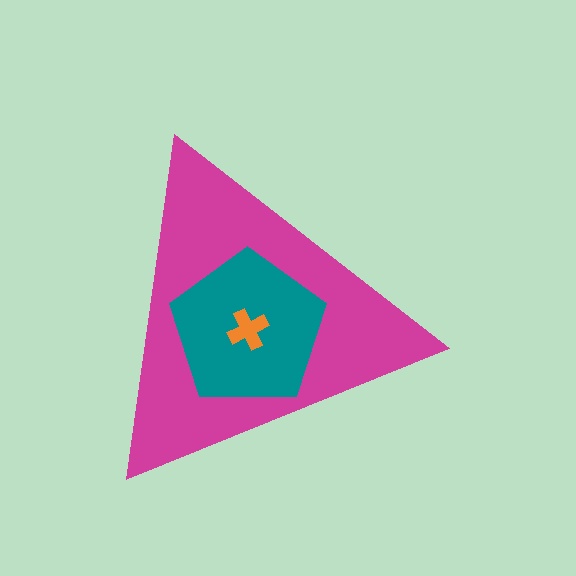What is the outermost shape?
The magenta triangle.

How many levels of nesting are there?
3.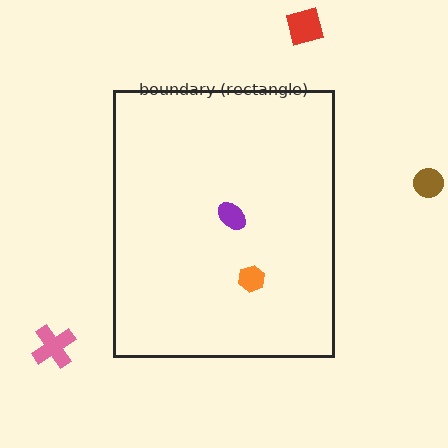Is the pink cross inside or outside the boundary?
Outside.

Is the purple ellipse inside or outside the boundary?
Inside.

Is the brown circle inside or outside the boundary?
Outside.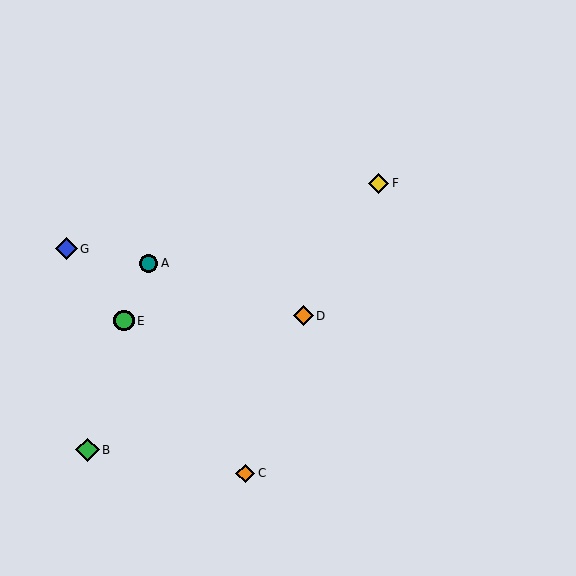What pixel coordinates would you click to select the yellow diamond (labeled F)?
Click at (379, 183) to select the yellow diamond F.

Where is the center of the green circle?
The center of the green circle is at (124, 321).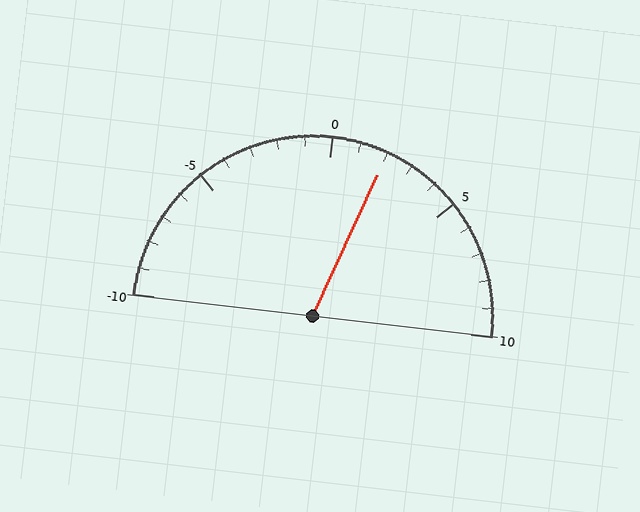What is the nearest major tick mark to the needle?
The nearest major tick mark is 0.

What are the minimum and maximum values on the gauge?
The gauge ranges from -10 to 10.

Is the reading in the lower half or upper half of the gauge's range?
The reading is in the upper half of the range (-10 to 10).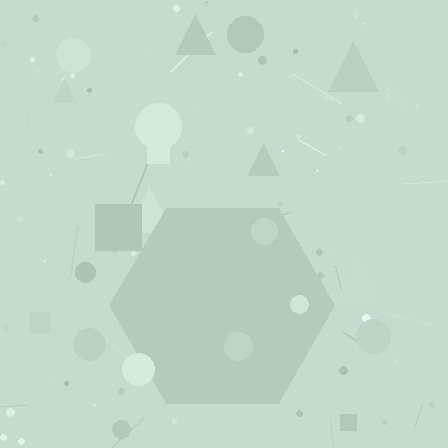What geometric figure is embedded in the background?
A hexagon is embedded in the background.